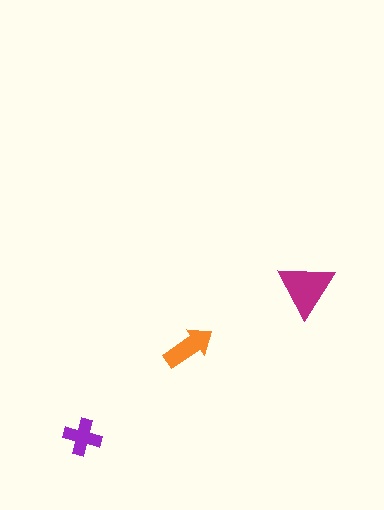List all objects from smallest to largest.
The purple cross, the orange arrow, the magenta triangle.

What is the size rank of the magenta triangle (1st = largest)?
1st.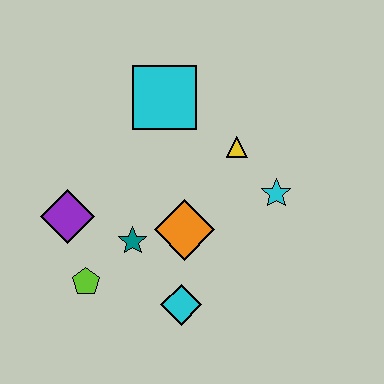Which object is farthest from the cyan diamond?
The cyan square is farthest from the cyan diamond.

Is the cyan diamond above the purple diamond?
No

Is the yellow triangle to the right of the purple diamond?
Yes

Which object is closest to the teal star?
The orange diamond is closest to the teal star.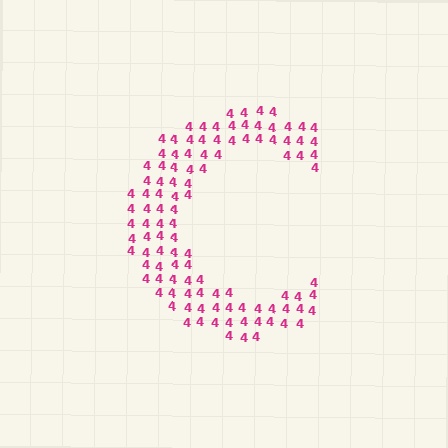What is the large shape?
The large shape is the letter C.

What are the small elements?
The small elements are digit 4's.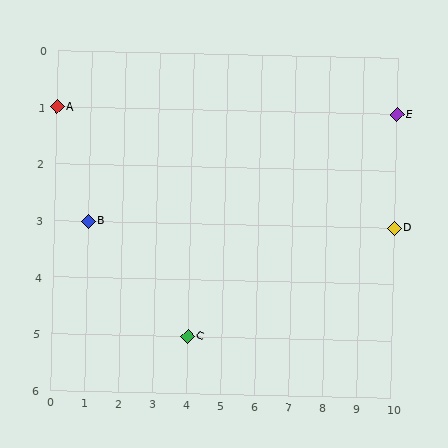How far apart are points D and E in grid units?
Points D and E are 2 rows apart.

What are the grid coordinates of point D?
Point D is at grid coordinates (10, 3).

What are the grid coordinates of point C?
Point C is at grid coordinates (4, 5).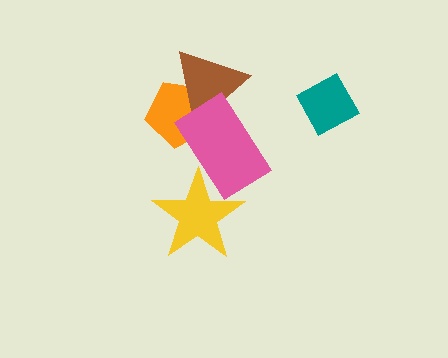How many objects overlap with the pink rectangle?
3 objects overlap with the pink rectangle.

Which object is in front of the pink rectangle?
The yellow star is in front of the pink rectangle.